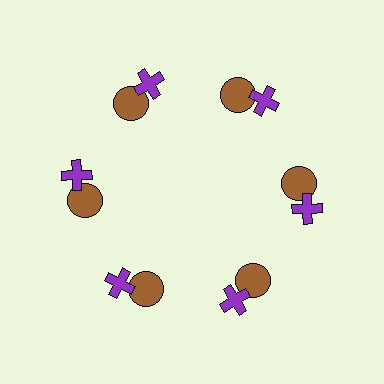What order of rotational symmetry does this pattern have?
This pattern has 6-fold rotational symmetry.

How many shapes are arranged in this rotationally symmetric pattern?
There are 12 shapes, arranged in 6 groups of 2.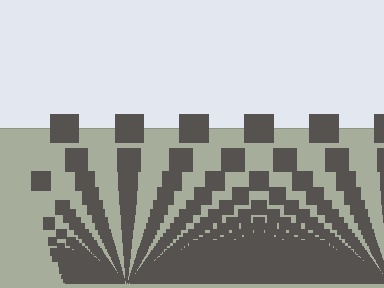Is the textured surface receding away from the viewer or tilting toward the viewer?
The surface appears to tilt toward the viewer. Texture elements get larger and sparser toward the top.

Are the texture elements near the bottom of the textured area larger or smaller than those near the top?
Smaller. The gradient is inverted — elements near the bottom are smaller and denser.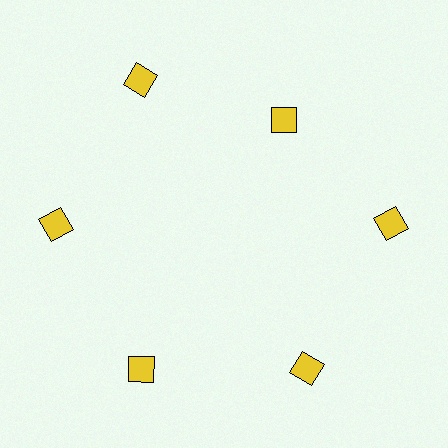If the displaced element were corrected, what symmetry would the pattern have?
It would have 6-fold rotational symmetry — the pattern would map onto itself every 60 degrees.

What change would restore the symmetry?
The symmetry would be restored by moving it outward, back onto the ring so that all 6 squares sit at equal angles and equal distance from the center.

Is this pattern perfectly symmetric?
No. The 6 yellow squares are arranged in a ring, but one element near the 1 o'clock position is pulled inward toward the center, breaking the 6-fold rotational symmetry.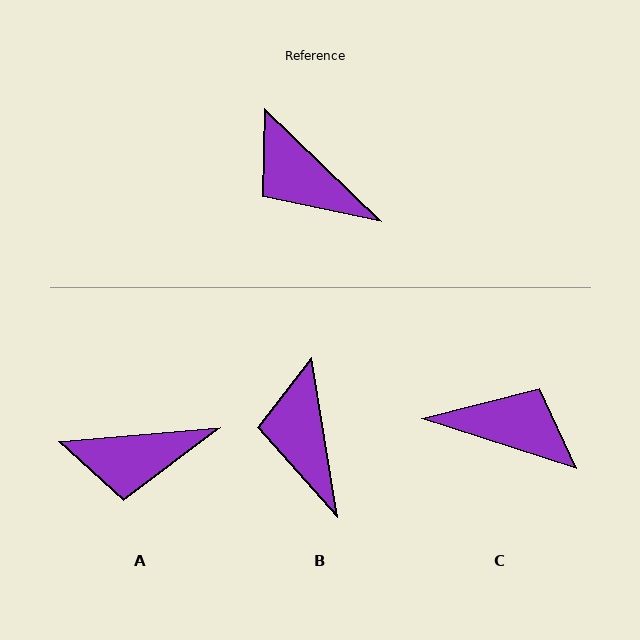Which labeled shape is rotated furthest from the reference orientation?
C, about 154 degrees away.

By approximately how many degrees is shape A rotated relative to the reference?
Approximately 49 degrees counter-clockwise.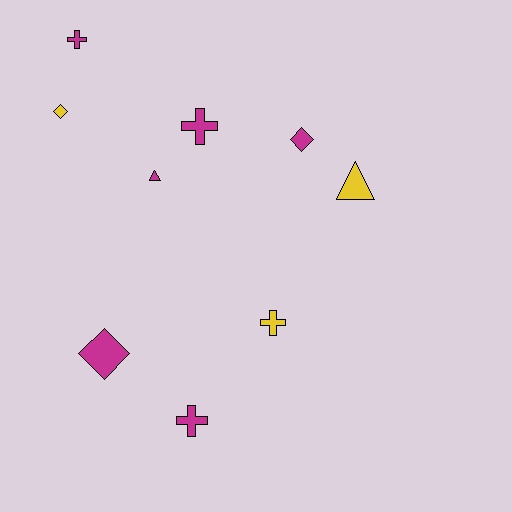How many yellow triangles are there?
There is 1 yellow triangle.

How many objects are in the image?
There are 9 objects.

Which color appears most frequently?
Magenta, with 6 objects.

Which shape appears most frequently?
Cross, with 4 objects.